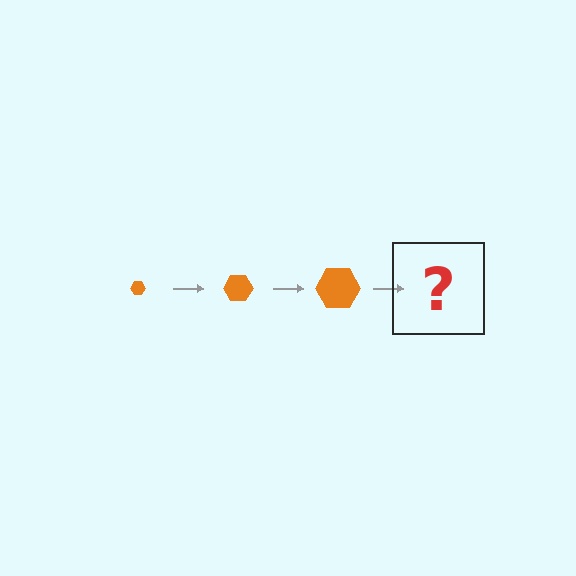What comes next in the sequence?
The next element should be an orange hexagon, larger than the previous one.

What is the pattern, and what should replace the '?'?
The pattern is that the hexagon gets progressively larger each step. The '?' should be an orange hexagon, larger than the previous one.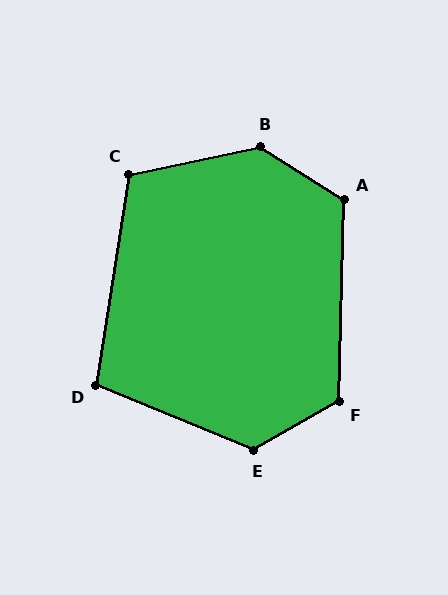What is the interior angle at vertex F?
Approximately 121 degrees (obtuse).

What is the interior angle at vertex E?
Approximately 128 degrees (obtuse).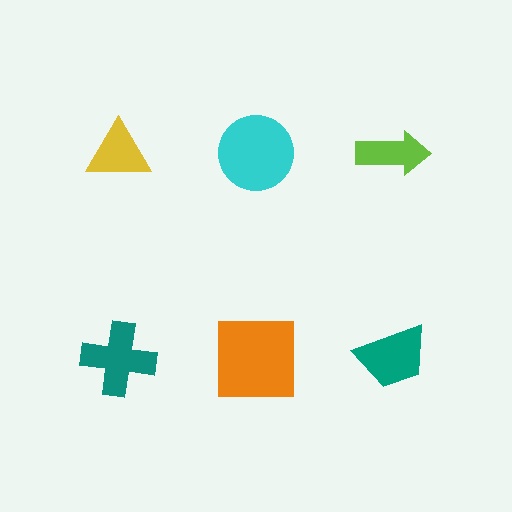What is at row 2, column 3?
A teal trapezoid.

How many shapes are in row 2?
3 shapes.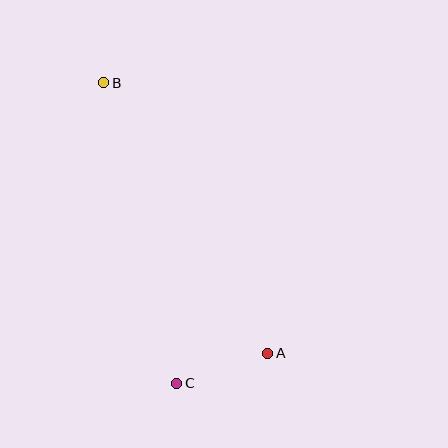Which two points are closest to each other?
Points A and C are closest to each other.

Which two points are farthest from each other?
Points A and B are farthest from each other.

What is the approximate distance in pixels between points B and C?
The distance between B and C is approximately 309 pixels.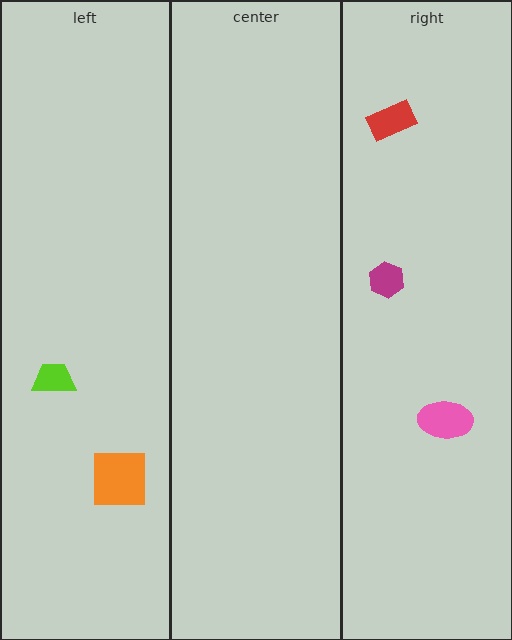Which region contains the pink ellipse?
The right region.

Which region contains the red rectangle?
The right region.